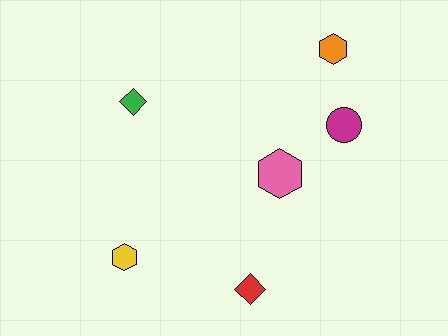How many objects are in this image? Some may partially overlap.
There are 6 objects.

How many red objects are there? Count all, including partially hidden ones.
There is 1 red object.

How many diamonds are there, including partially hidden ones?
There are 2 diamonds.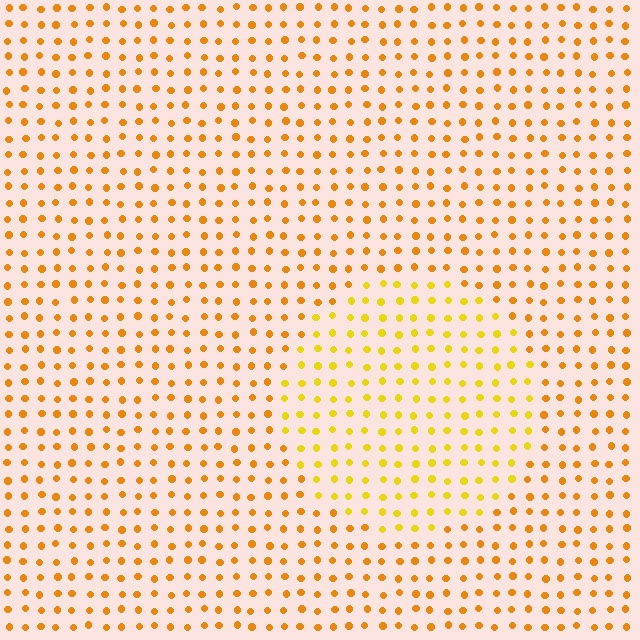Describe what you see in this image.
The image is filled with small orange elements in a uniform arrangement. A circle-shaped region is visible where the elements are tinted to a slightly different hue, forming a subtle color boundary.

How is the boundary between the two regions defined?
The boundary is defined purely by a slight shift in hue (about 22 degrees). Spacing, size, and orientation are identical on both sides.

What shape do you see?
I see a circle.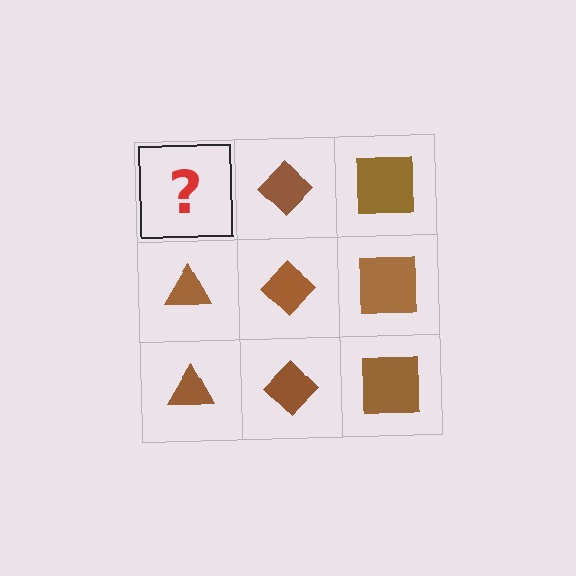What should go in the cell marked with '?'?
The missing cell should contain a brown triangle.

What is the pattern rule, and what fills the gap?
The rule is that each column has a consistent shape. The gap should be filled with a brown triangle.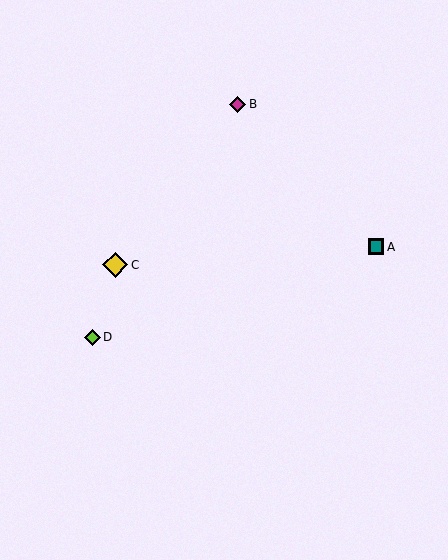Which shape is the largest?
The yellow diamond (labeled C) is the largest.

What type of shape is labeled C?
Shape C is a yellow diamond.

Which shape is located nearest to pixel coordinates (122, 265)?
The yellow diamond (labeled C) at (115, 265) is nearest to that location.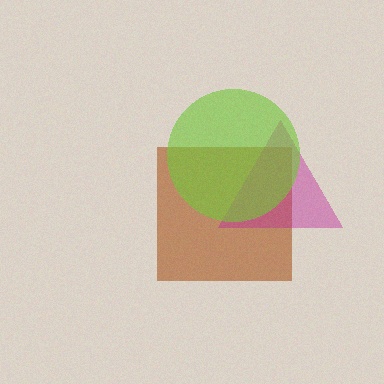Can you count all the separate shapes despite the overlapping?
Yes, there are 3 separate shapes.